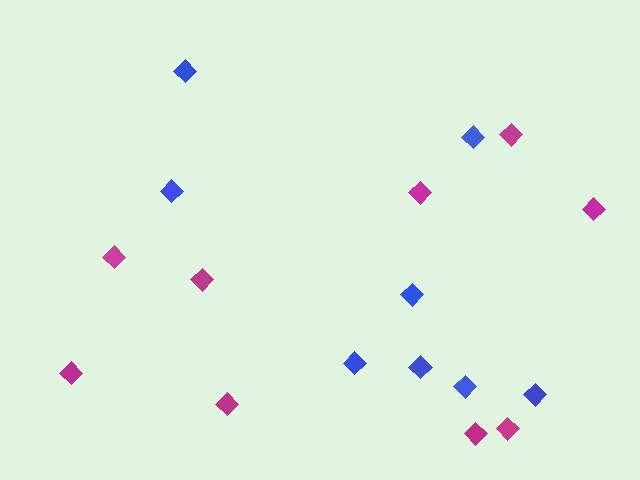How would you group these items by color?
There are 2 groups: one group of magenta diamonds (9) and one group of blue diamonds (8).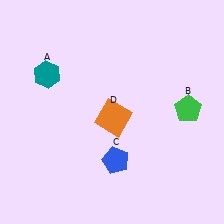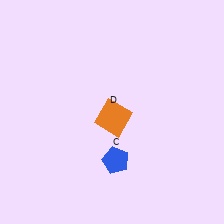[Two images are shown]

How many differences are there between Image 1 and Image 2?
There are 2 differences between the two images.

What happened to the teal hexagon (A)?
The teal hexagon (A) was removed in Image 2. It was in the top-left area of Image 1.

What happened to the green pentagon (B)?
The green pentagon (B) was removed in Image 2. It was in the top-right area of Image 1.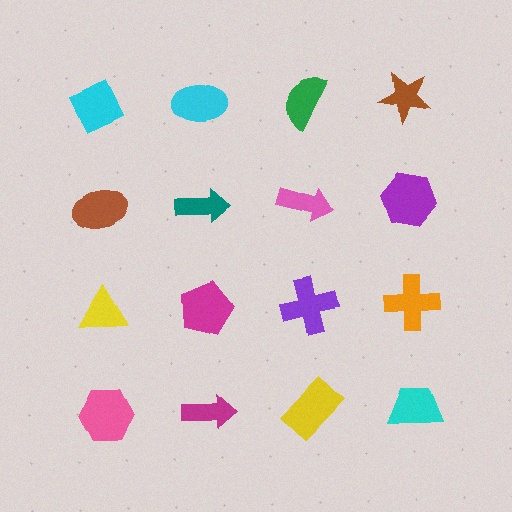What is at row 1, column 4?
A brown star.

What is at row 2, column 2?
A teal arrow.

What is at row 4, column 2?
A magenta arrow.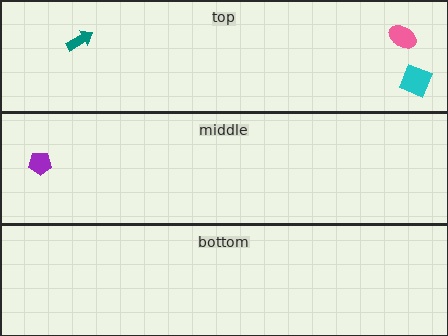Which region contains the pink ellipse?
The top region.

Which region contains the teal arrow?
The top region.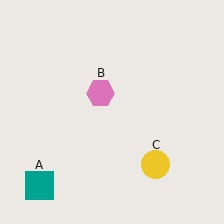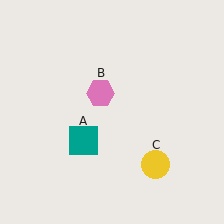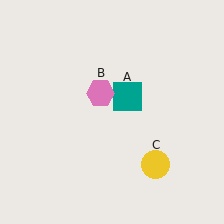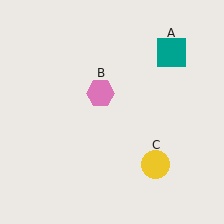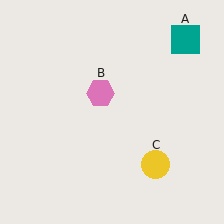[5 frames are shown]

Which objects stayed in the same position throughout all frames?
Pink hexagon (object B) and yellow circle (object C) remained stationary.